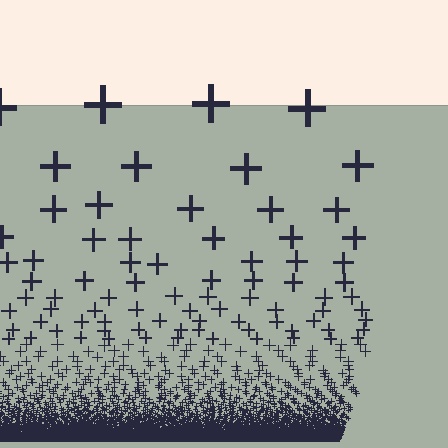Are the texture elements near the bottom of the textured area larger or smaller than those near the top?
Smaller. The gradient is inverted — elements near the bottom are smaller and denser.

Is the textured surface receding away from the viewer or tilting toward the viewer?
The surface appears to tilt toward the viewer. Texture elements get larger and sparser toward the top.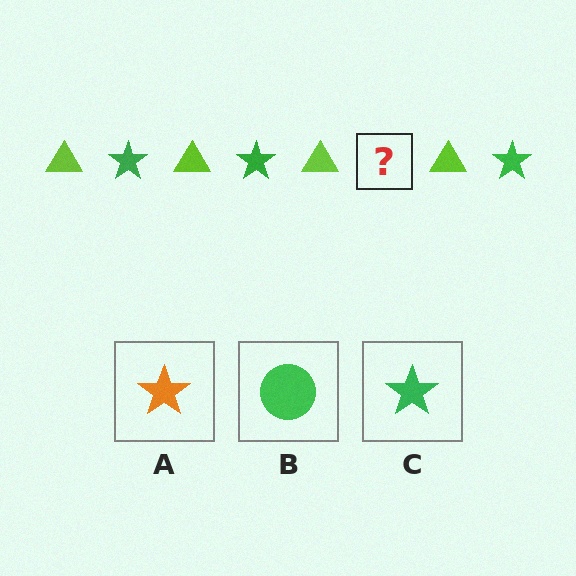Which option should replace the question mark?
Option C.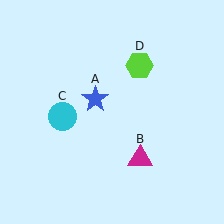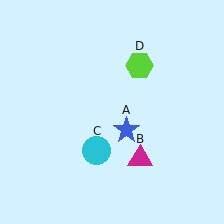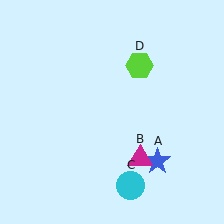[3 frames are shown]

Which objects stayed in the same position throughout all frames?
Magenta triangle (object B) and lime hexagon (object D) remained stationary.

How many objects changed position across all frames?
2 objects changed position: blue star (object A), cyan circle (object C).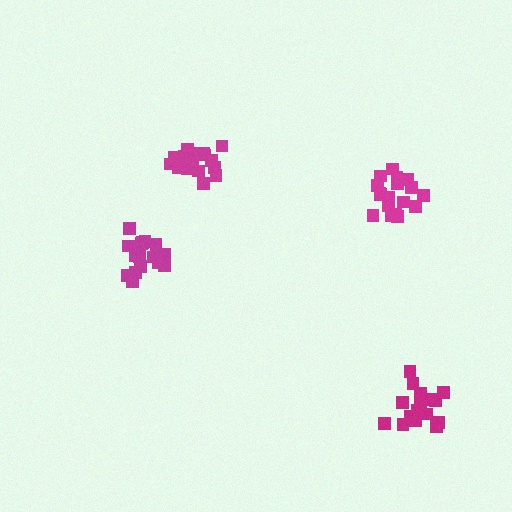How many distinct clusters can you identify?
There are 4 distinct clusters.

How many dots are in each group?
Group 1: 18 dots, Group 2: 20 dots, Group 3: 19 dots, Group 4: 17 dots (74 total).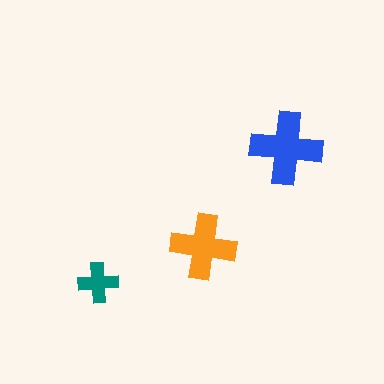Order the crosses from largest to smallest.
the blue one, the orange one, the teal one.